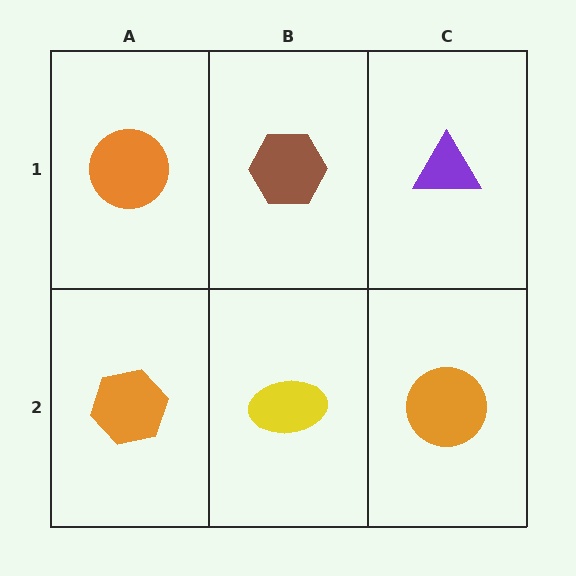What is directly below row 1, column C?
An orange circle.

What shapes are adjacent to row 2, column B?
A brown hexagon (row 1, column B), an orange hexagon (row 2, column A), an orange circle (row 2, column C).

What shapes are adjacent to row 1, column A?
An orange hexagon (row 2, column A), a brown hexagon (row 1, column B).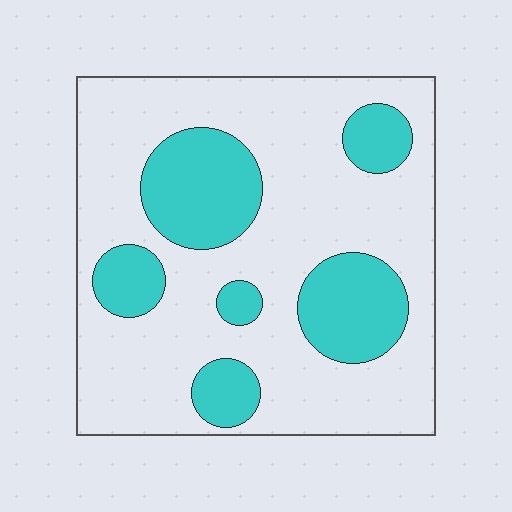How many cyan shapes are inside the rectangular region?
6.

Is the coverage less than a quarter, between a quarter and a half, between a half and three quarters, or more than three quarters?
Between a quarter and a half.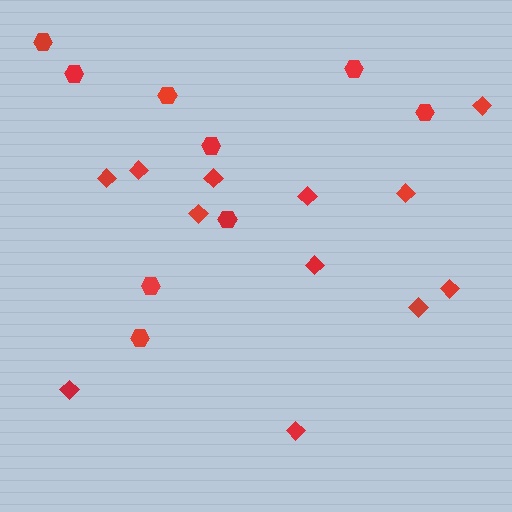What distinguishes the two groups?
There are 2 groups: one group of hexagons (9) and one group of diamonds (12).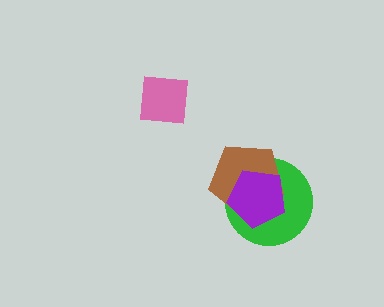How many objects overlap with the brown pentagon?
2 objects overlap with the brown pentagon.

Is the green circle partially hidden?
Yes, it is partially covered by another shape.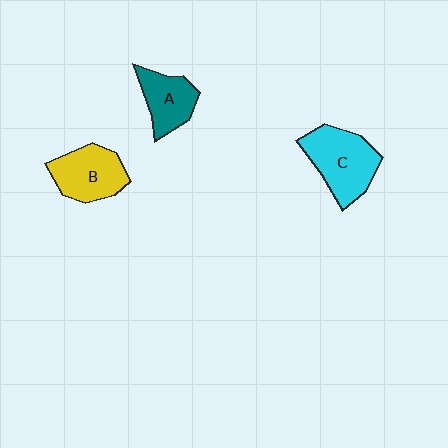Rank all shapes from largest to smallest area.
From largest to smallest: C (cyan), B (yellow), A (teal).